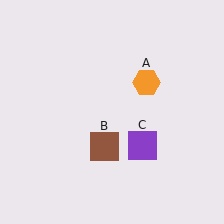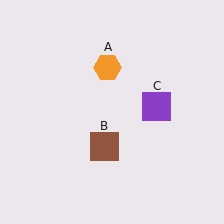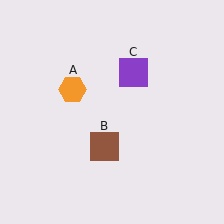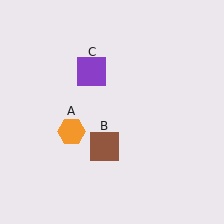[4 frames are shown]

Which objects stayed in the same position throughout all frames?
Brown square (object B) remained stationary.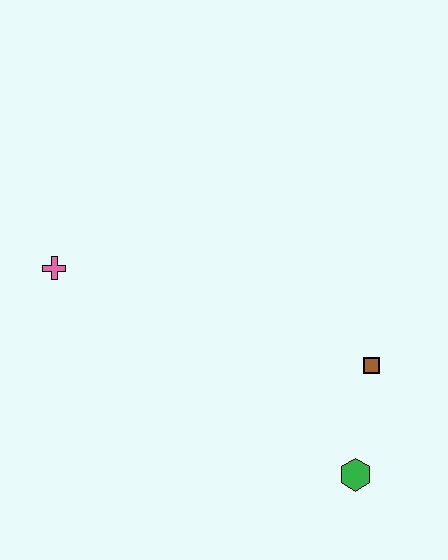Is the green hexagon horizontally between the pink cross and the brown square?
Yes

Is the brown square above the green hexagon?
Yes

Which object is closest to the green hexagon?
The brown square is closest to the green hexagon.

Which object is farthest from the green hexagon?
The pink cross is farthest from the green hexagon.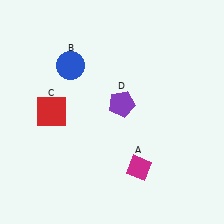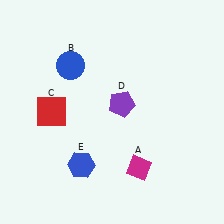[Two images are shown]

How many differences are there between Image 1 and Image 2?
There is 1 difference between the two images.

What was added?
A blue hexagon (E) was added in Image 2.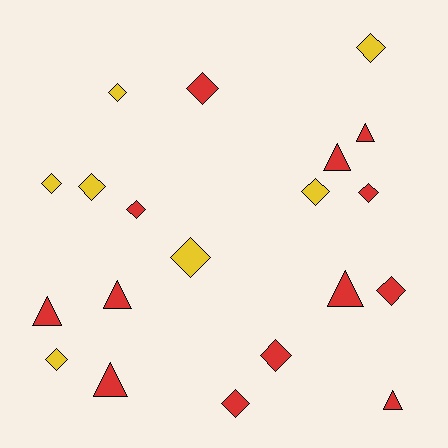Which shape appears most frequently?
Diamond, with 13 objects.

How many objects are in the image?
There are 20 objects.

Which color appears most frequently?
Red, with 13 objects.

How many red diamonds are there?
There are 6 red diamonds.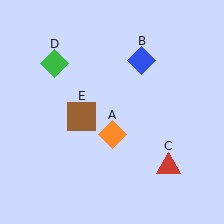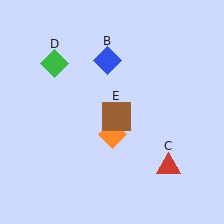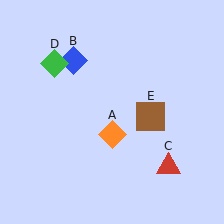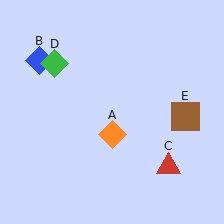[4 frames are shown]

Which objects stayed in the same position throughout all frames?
Orange diamond (object A) and red triangle (object C) and green diamond (object D) remained stationary.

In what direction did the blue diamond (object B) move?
The blue diamond (object B) moved left.